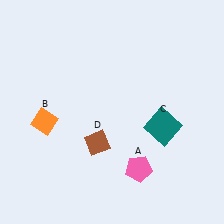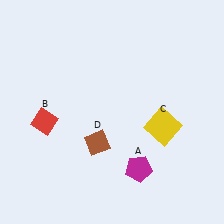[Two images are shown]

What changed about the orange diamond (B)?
In Image 1, B is orange. In Image 2, it changed to red.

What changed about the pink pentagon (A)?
In Image 1, A is pink. In Image 2, it changed to magenta.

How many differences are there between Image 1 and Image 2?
There are 3 differences between the two images.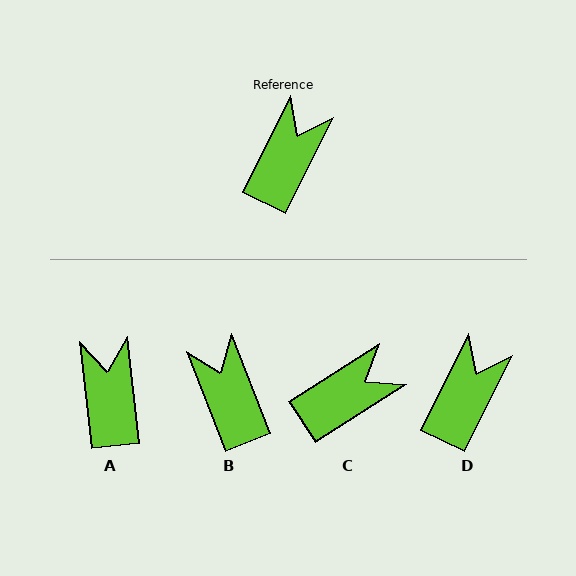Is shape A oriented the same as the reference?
No, it is off by about 32 degrees.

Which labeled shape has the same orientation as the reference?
D.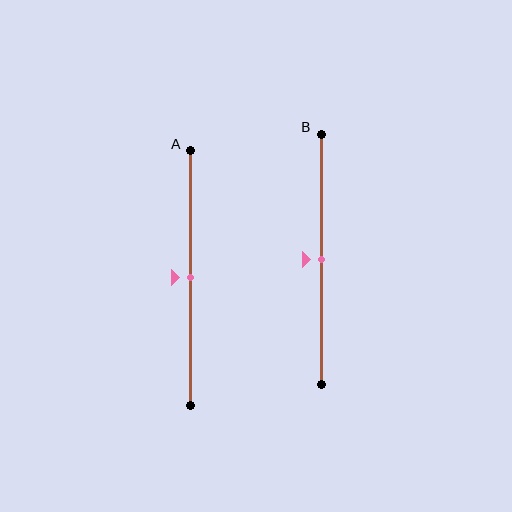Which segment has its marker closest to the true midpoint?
Segment A has its marker closest to the true midpoint.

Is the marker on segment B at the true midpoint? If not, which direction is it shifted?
Yes, the marker on segment B is at the true midpoint.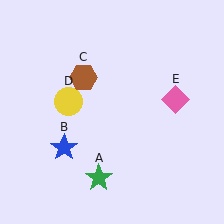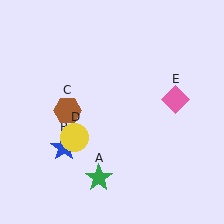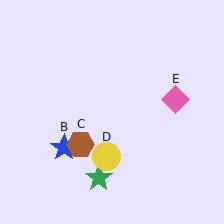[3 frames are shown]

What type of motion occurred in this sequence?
The brown hexagon (object C), yellow circle (object D) rotated counterclockwise around the center of the scene.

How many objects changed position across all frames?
2 objects changed position: brown hexagon (object C), yellow circle (object D).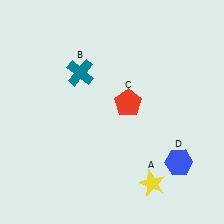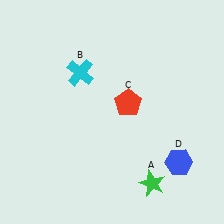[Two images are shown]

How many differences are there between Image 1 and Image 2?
There are 2 differences between the two images.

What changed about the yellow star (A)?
In Image 1, A is yellow. In Image 2, it changed to green.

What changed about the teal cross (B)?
In Image 1, B is teal. In Image 2, it changed to cyan.